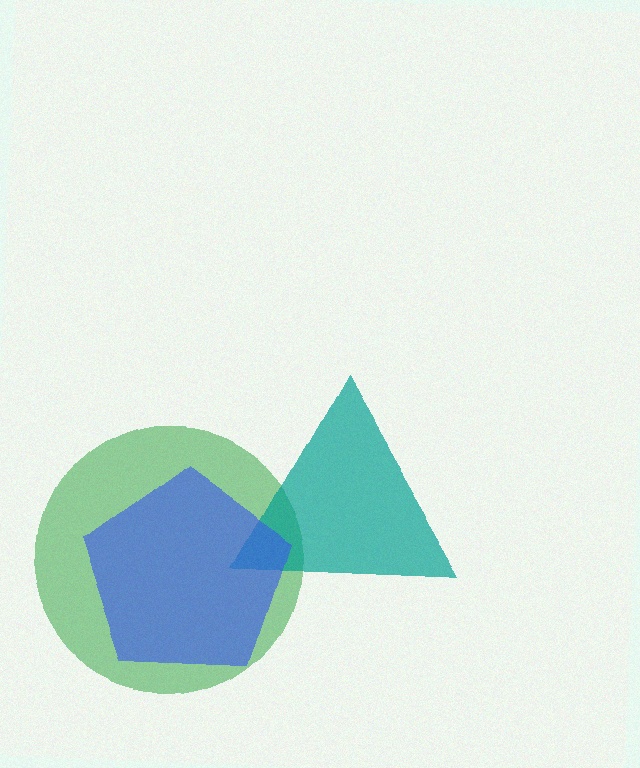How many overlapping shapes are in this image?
There are 3 overlapping shapes in the image.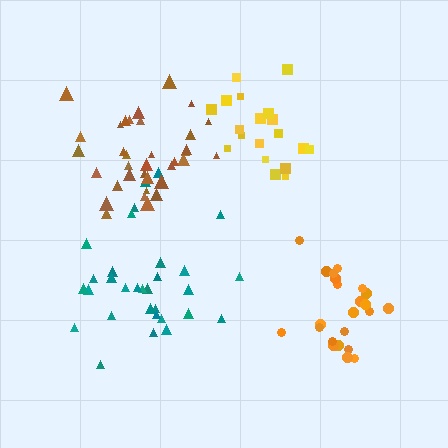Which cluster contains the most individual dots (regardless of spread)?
Brown (35).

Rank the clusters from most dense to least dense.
orange, brown, teal, yellow.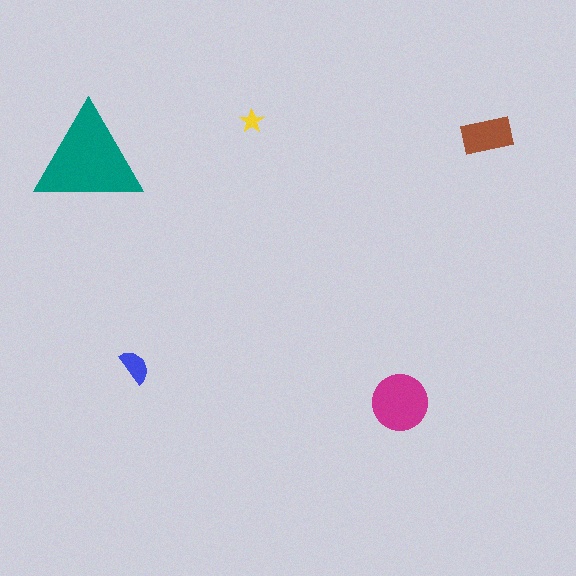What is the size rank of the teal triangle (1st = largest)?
1st.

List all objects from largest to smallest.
The teal triangle, the magenta circle, the brown rectangle, the blue semicircle, the yellow star.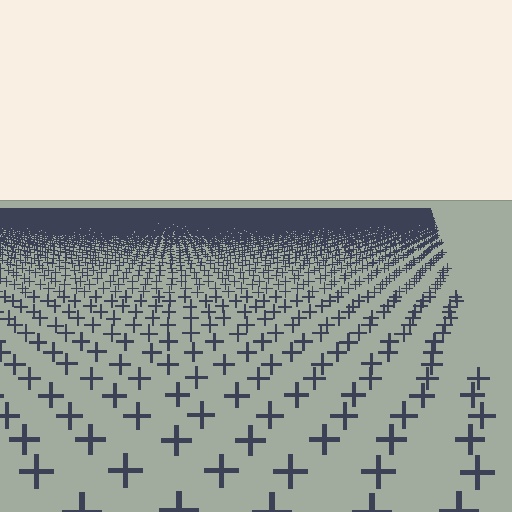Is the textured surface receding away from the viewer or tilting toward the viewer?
The surface is receding away from the viewer. Texture elements get smaller and denser toward the top.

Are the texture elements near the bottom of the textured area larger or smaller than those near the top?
Larger. Near the bottom, elements are closer to the viewer and appear at a bigger on-screen size.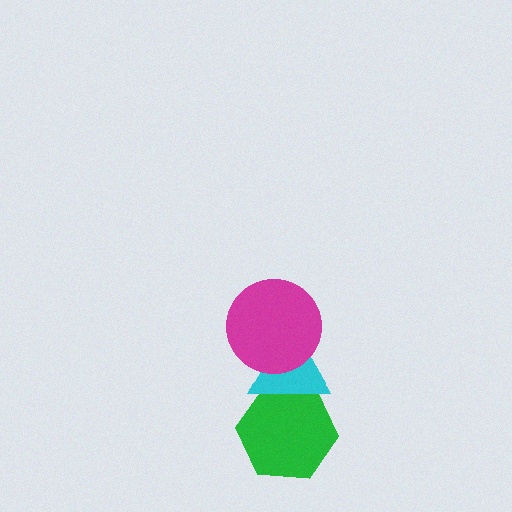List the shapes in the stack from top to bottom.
From top to bottom: the magenta circle, the cyan triangle, the green hexagon.